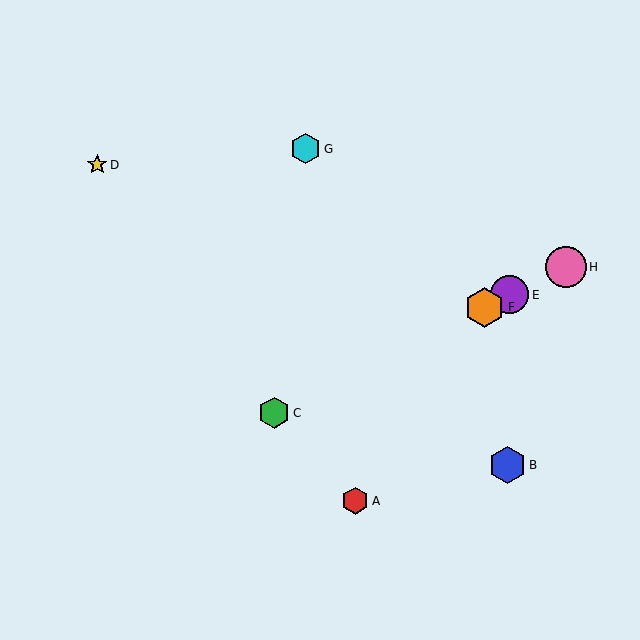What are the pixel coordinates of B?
Object B is at (507, 465).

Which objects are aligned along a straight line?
Objects C, E, F, H are aligned along a straight line.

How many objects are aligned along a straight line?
4 objects (C, E, F, H) are aligned along a straight line.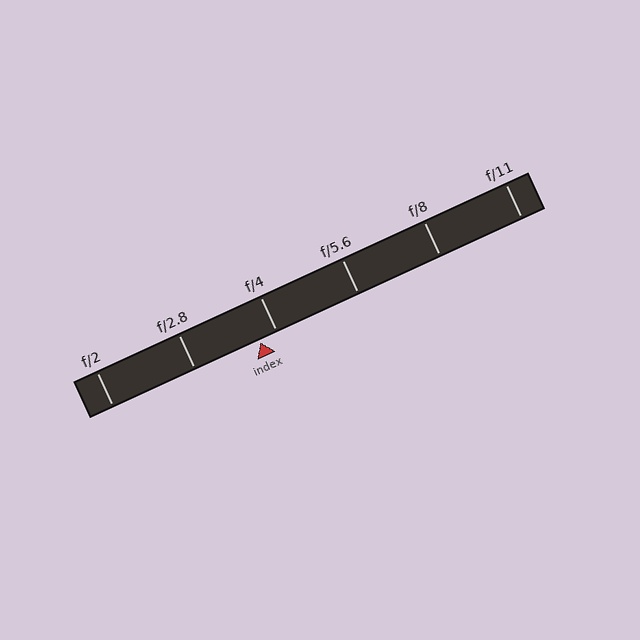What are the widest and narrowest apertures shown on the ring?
The widest aperture shown is f/2 and the narrowest is f/11.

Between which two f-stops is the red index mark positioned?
The index mark is between f/2.8 and f/4.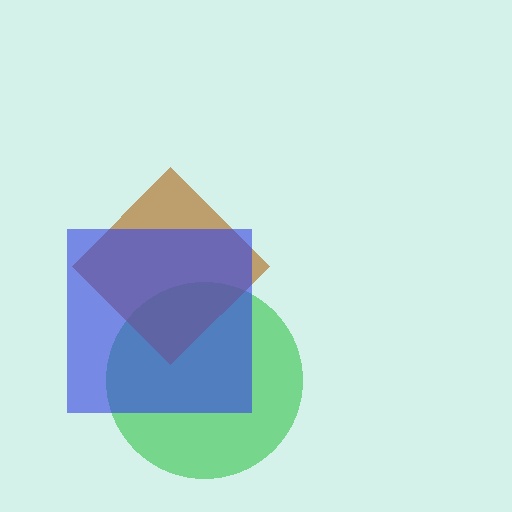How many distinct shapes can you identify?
There are 3 distinct shapes: a green circle, a brown diamond, a blue square.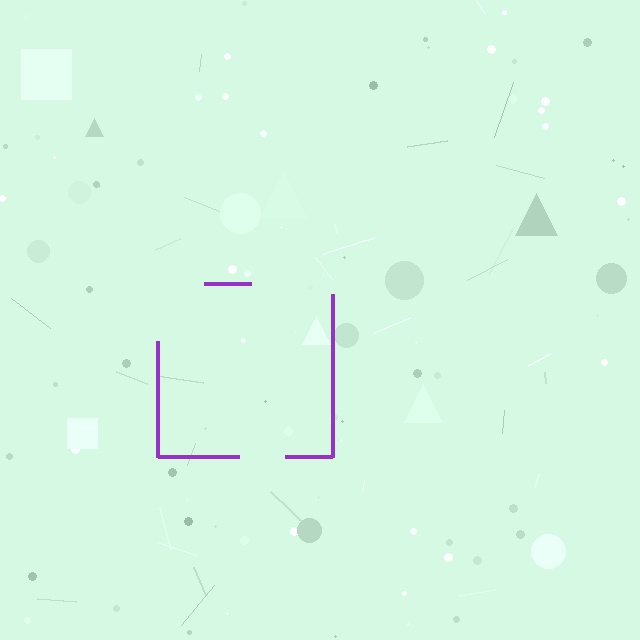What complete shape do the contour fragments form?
The contour fragments form a square.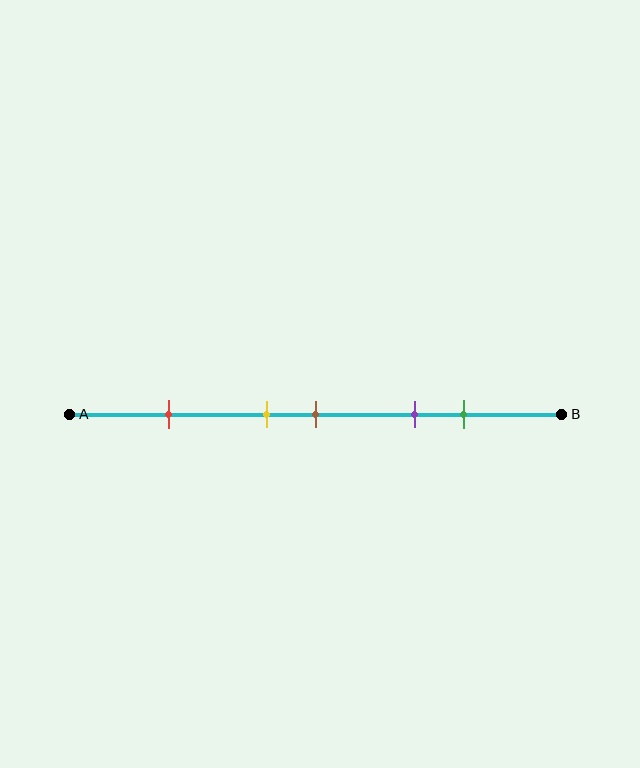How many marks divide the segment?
There are 5 marks dividing the segment.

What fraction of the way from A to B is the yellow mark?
The yellow mark is approximately 40% (0.4) of the way from A to B.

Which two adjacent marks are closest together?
The yellow and brown marks are the closest adjacent pair.